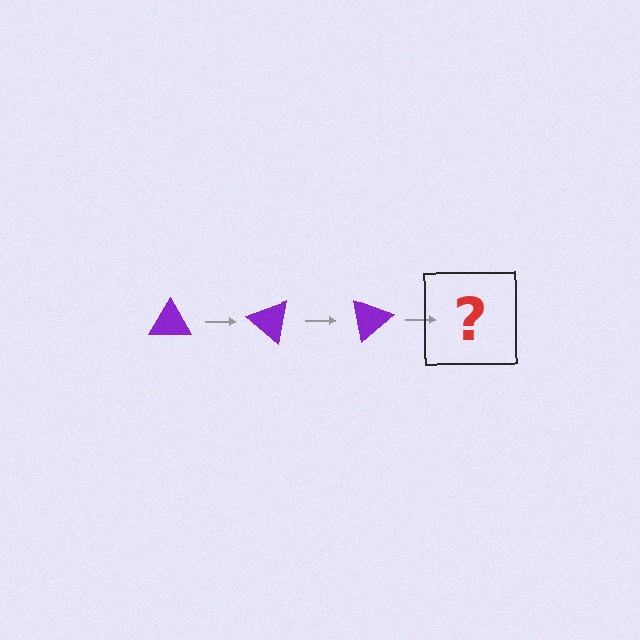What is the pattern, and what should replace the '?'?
The pattern is that the triangle rotates 40 degrees each step. The '?' should be a purple triangle rotated 120 degrees.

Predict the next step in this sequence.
The next step is a purple triangle rotated 120 degrees.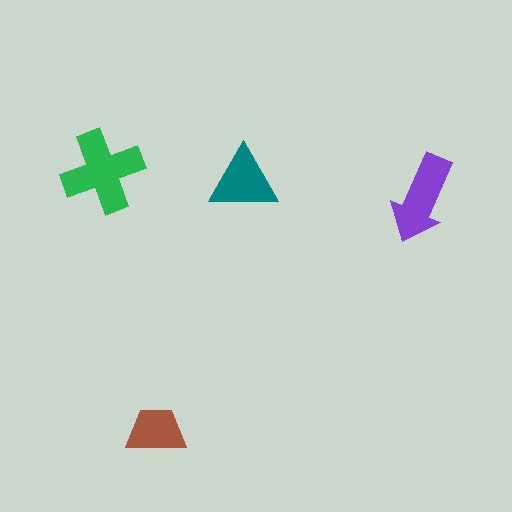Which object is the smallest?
The brown trapezoid.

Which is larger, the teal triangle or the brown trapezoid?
The teal triangle.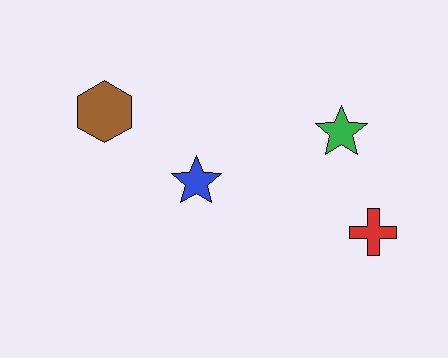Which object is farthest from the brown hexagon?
The red cross is farthest from the brown hexagon.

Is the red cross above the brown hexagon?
No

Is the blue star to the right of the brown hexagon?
Yes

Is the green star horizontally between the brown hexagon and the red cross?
Yes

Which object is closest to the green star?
The red cross is closest to the green star.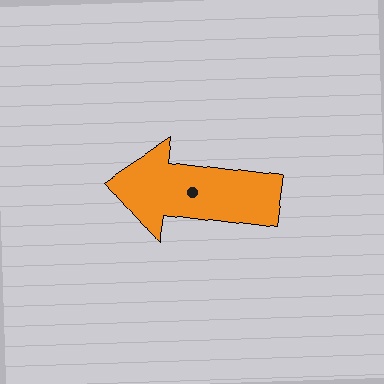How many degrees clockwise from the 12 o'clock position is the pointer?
Approximately 277 degrees.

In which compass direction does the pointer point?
West.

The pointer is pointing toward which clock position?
Roughly 9 o'clock.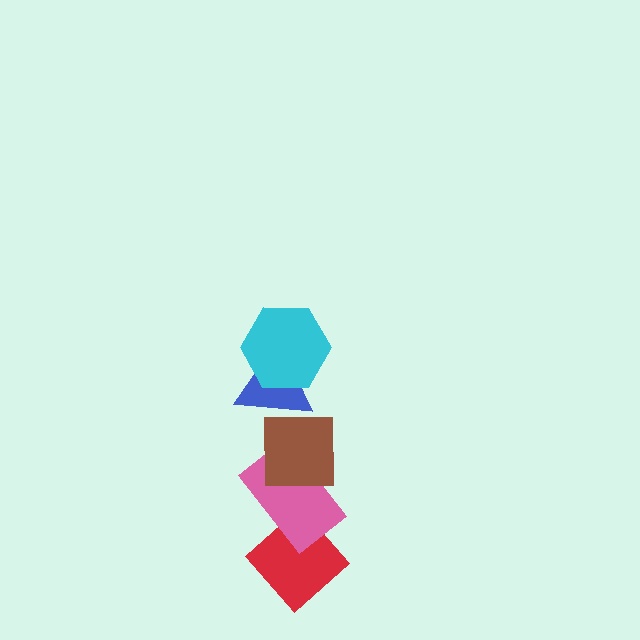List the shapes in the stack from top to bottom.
From top to bottom: the cyan hexagon, the blue triangle, the brown square, the pink rectangle, the red diamond.